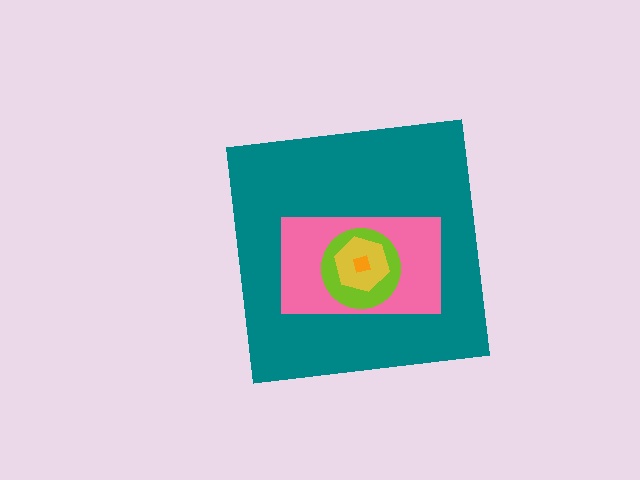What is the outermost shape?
The teal square.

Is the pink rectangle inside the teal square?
Yes.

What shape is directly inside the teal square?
The pink rectangle.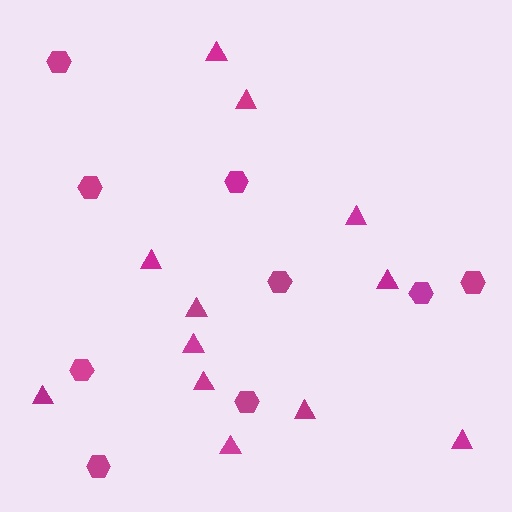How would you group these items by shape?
There are 2 groups: one group of triangles (12) and one group of hexagons (9).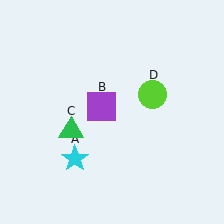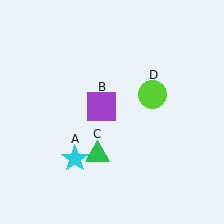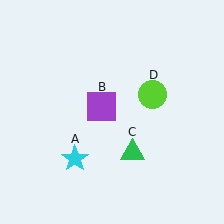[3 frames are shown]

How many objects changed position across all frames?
1 object changed position: green triangle (object C).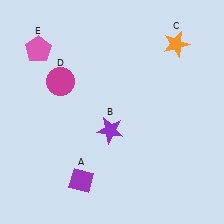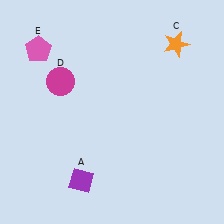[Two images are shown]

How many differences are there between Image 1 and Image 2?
There is 1 difference between the two images.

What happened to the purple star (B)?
The purple star (B) was removed in Image 2. It was in the bottom-left area of Image 1.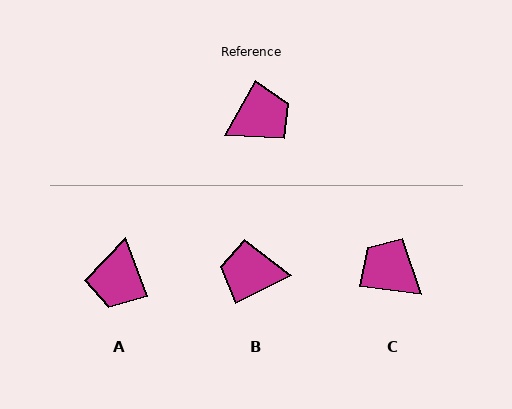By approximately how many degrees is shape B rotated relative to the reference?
Approximately 146 degrees counter-clockwise.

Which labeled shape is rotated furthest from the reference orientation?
B, about 146 degrees away.